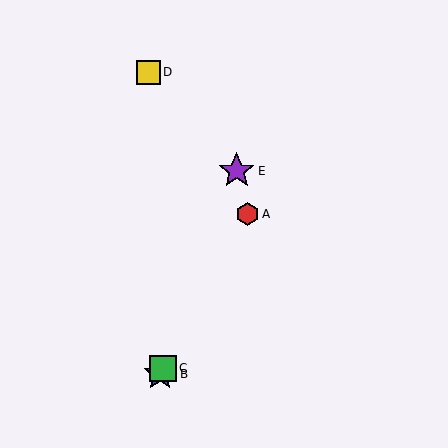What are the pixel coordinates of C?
Object C is at (163, 368).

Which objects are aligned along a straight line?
Objects A, B, C are aligned along a straight line.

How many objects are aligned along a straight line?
3 objects (A, B, C) are aligned along a straight line.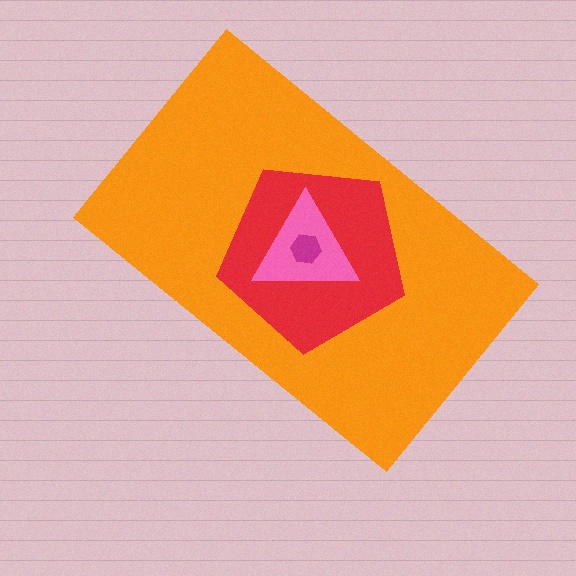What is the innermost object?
The magenta hexagon.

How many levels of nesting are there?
4.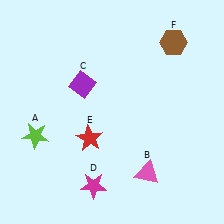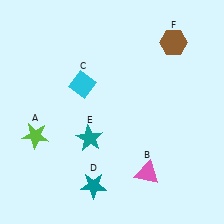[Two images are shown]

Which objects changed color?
C changed from purple to cyan. D changed from magenta to teal. E changed from red to teal.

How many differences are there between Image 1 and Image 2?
There are 3 differences between the two images.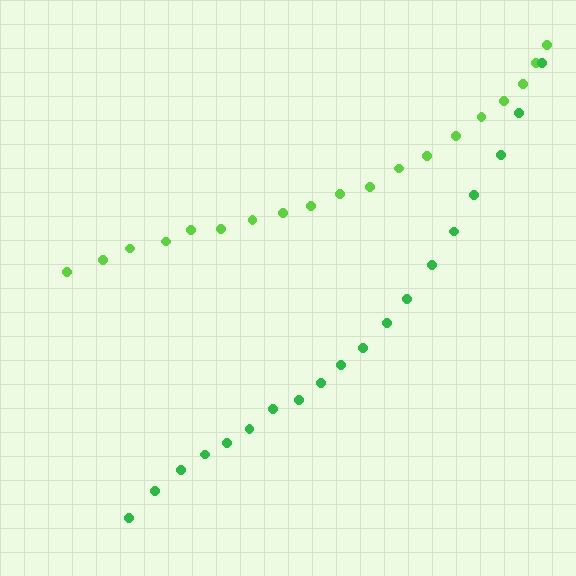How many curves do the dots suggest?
There are 2 distinct paths.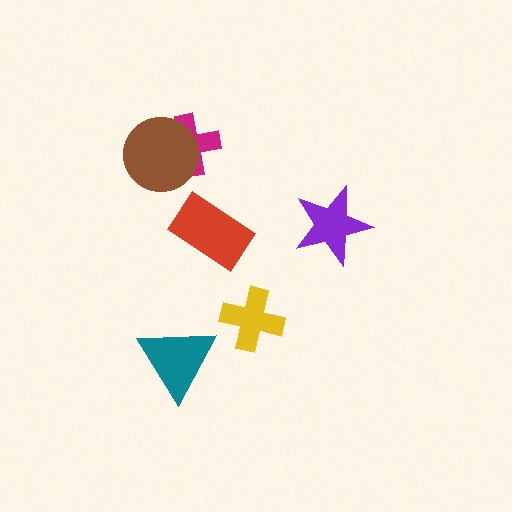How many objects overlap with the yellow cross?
0 objects overlap with the yellow cross.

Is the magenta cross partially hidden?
Yes, it is partially covered by another shape.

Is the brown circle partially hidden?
No, no other shape covers it.